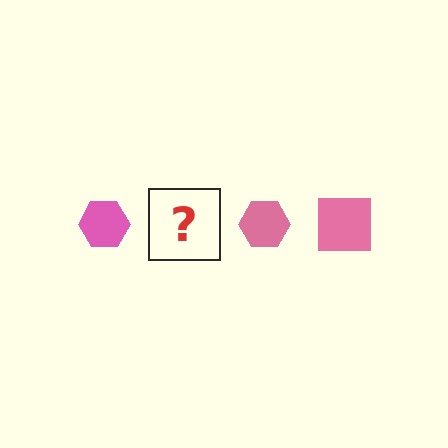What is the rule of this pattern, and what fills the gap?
The rule is that the pattern cycles through hexagon, square shapes in pink. The gap should be filled with a pink square.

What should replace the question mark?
The question mark should be replaced with a pink square.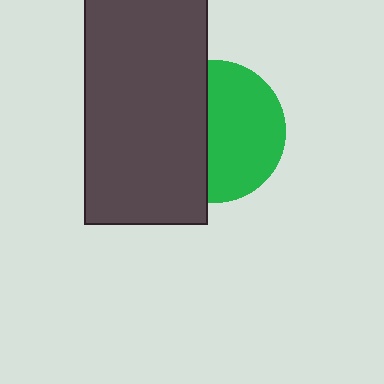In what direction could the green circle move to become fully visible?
The green circle could move right. That would shift it out from behind the dark gray rectangle entirely.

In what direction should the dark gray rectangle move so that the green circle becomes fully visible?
The dark gray rectangle should move left. That is the shortest direction to clear the overlap and leave the green circle fully visible.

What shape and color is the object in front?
The object in front is a dark gray rectangle.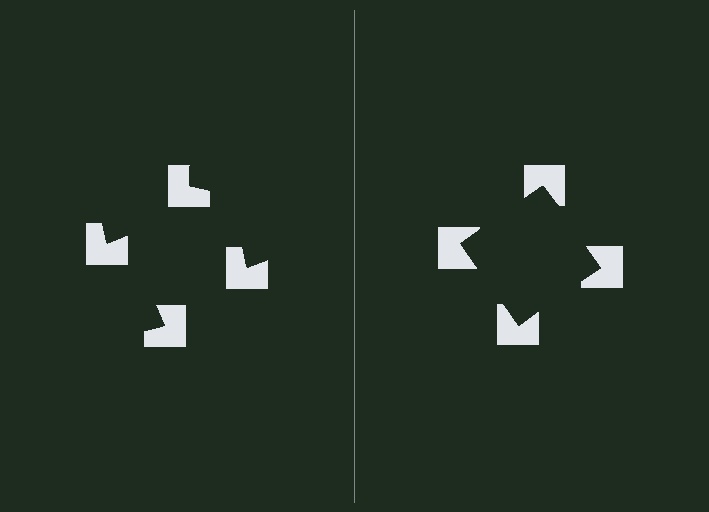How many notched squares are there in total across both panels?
8 — 4 on each side.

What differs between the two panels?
The notched squares are positioned identically on both sides; only the wedge orientations differ. On the right they align to a square; on the left they are misaligned.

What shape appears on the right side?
An illusory square.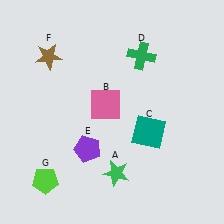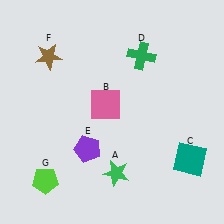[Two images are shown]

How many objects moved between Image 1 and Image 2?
1 object moved between the two images.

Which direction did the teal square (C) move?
The teal square (C) moved right.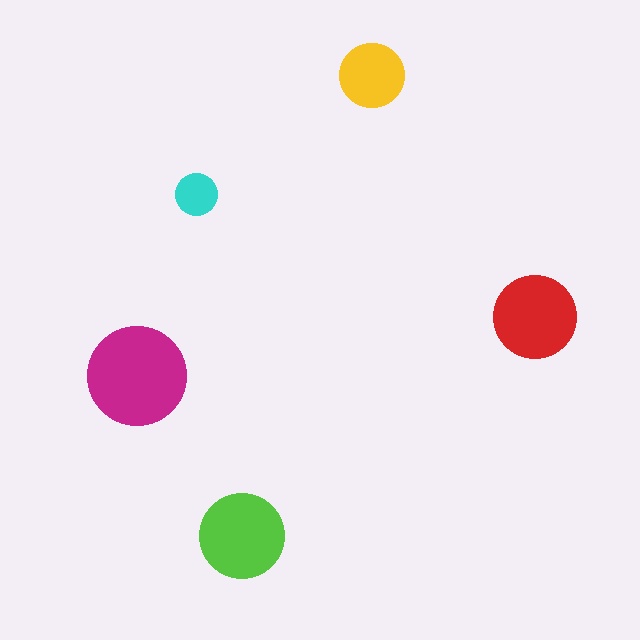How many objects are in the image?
There are 5 objects in the image.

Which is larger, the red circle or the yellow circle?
The red one.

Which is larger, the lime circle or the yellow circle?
The lime one.